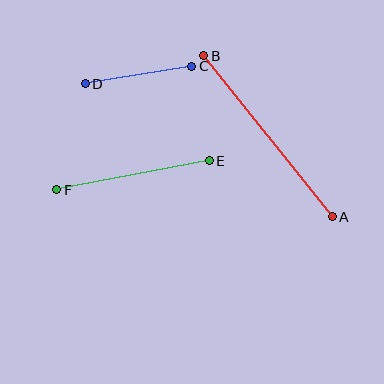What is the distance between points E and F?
The distance is approximately 155 pixels.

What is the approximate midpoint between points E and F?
The midpoint is at approximately (133, 175) pixels.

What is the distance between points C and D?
The distance is approximately 108 pixels.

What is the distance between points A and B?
The distance is approximately 206 pixels.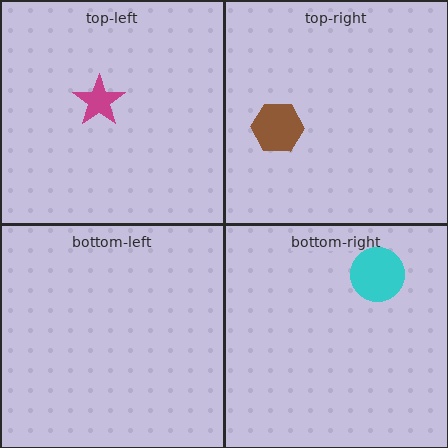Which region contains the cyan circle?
The bottom-right region.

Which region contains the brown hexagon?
The top-right region.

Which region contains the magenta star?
The top-left region.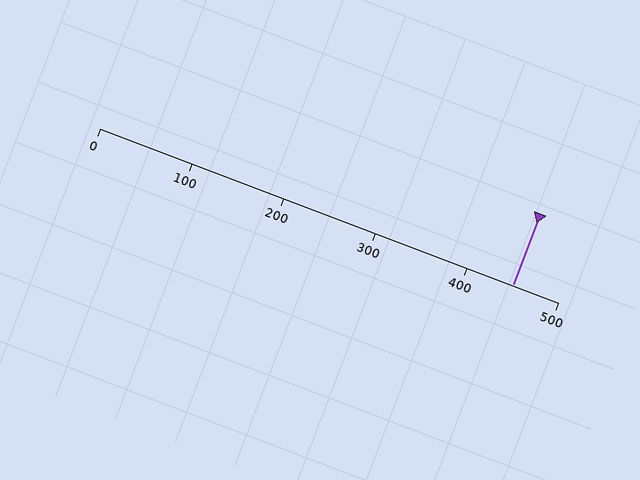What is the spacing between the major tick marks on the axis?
The major ticks are spaced 100 apart.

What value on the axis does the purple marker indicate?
The marker indicates approximately 450.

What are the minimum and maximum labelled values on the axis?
The axis runs from 0 to 500.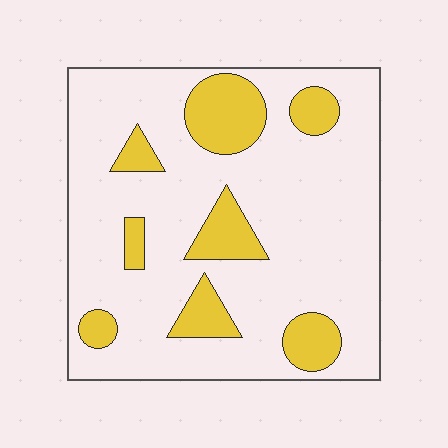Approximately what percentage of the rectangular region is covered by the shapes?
Approximately 20%.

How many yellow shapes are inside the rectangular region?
8.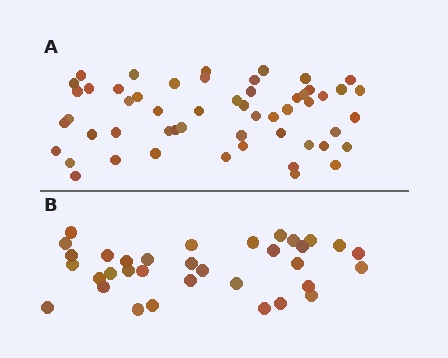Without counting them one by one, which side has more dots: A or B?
Region A (the top region) has more dots.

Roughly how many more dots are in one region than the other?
Region A has approximately 20 more dots than region B.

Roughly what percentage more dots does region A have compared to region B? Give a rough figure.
About 60% more.